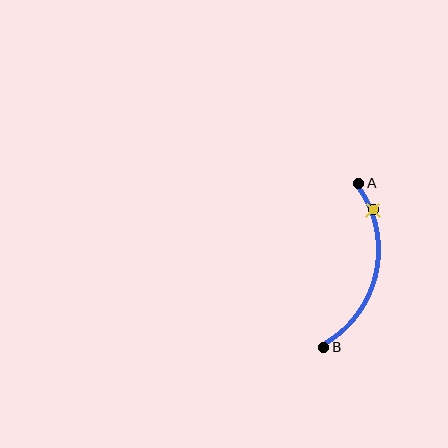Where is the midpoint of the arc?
The arc midpoint is the point on the curve farthest from the straight line joining A and B. It sits to the right of that line.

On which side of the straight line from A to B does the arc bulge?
The arc bulges to the right of the straight line connecting A and B.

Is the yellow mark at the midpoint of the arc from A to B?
No. The yellow mark lies on the arc but is closer to endpoint A. The arc midpoint would be at the point on the curve equidistant along the arc from both A and B.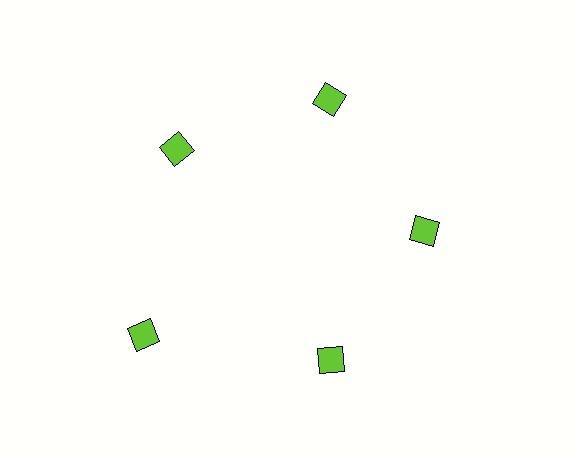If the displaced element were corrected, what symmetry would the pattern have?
It would have 5-fold rotational symmetry — the pattern would map onto itself every 72 degrees.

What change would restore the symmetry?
The symmetry would be restored by moving it inward, back onto the ring so that all 5 diamonds sit at equal angles and equal distance from the center.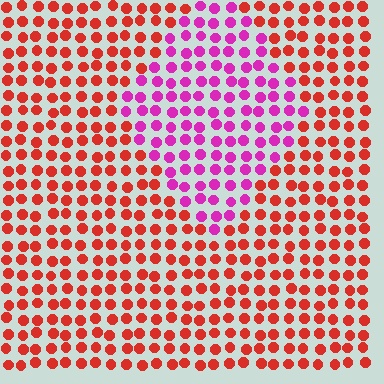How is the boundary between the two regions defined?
The boundary is defined purely by a slight shift in hue (about 51 degrees). Spacing, size, and orientation are identical on both sides.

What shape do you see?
I see a diamond.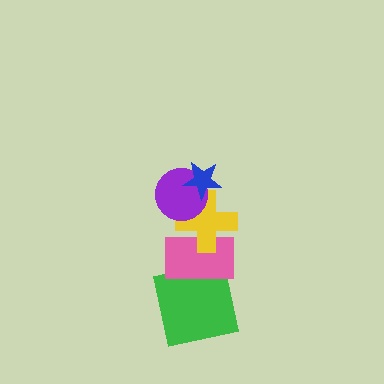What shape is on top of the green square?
The pink rectangle is on top of the green square.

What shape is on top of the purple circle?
The blue star is on top of the purple circle.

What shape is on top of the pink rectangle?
The yellow cross is on top of the pink rectangle.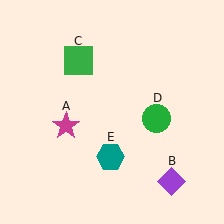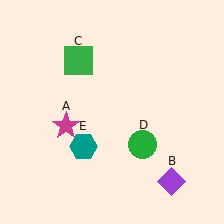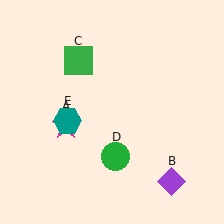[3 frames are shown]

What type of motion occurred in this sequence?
The green circle (object D), teal hexagon (object E) rotated clockwise around the center of the scene.